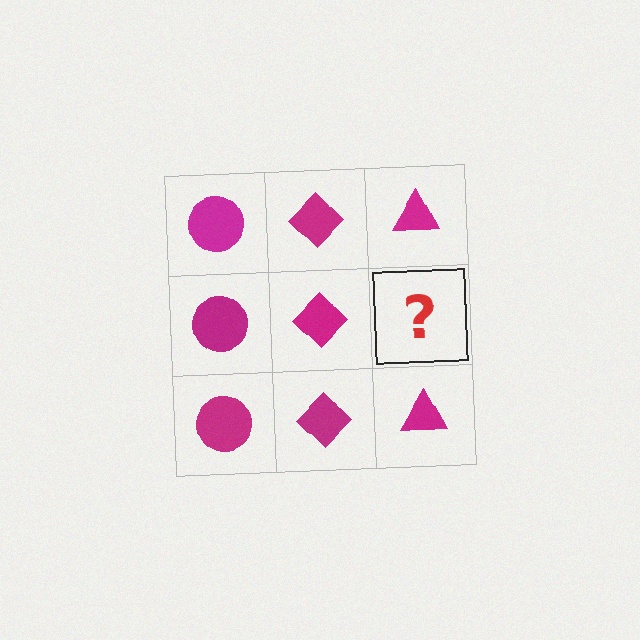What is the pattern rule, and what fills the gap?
The rule is that each column has a consistent shape. The gap should be filled with a magenta triangle.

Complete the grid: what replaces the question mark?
The question mark should be replaced with a magenta triangle.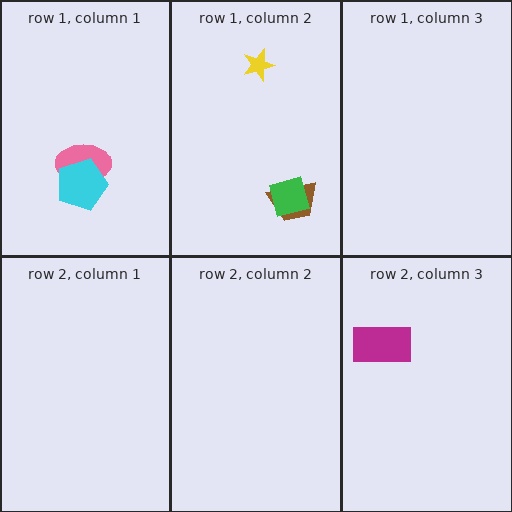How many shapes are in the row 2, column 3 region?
1.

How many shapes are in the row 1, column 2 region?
3.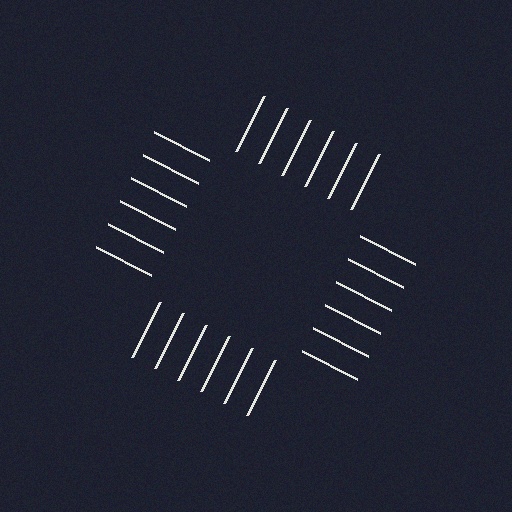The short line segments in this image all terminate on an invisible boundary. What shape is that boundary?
An illusory square — the line segments terminate on its edges but no continuous stroke is drawn.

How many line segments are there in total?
24 — 6 along each of the 4 edges.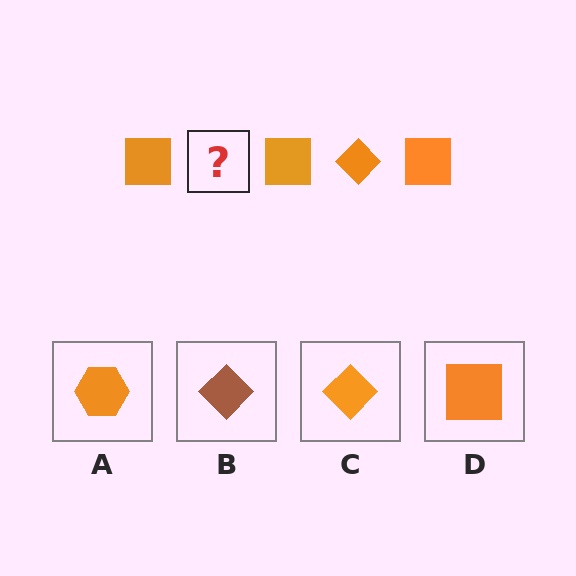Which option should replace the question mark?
Option C.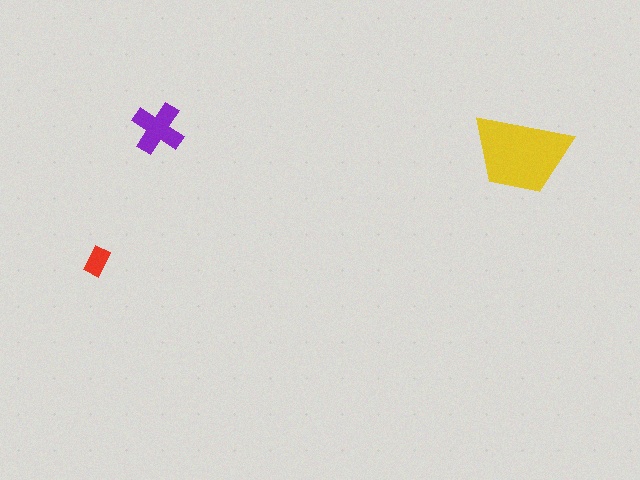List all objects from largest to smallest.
The yellow trapezoid, the purple cross, the red rectangle.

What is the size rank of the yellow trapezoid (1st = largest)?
1st.